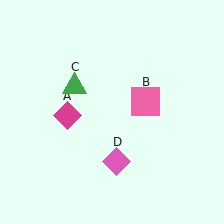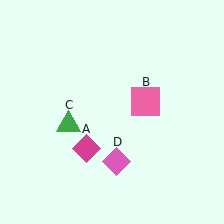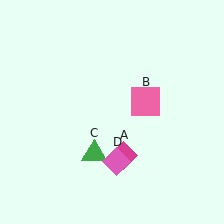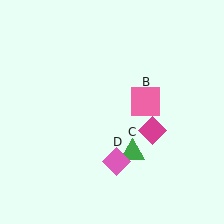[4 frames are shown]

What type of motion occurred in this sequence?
The magenta diamond (object A), green triangle (object C) rotated counterclockwise around the center of the scene.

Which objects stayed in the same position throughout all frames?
Pink square (object B) and pink diamond (object D) remained stationary.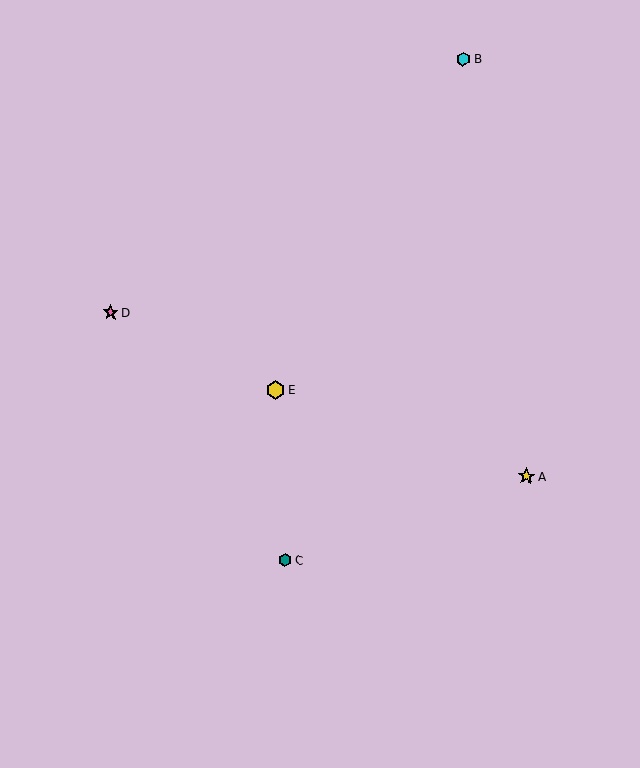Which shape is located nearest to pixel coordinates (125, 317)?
The pink star (labeled D) at (110, 313) is nearest to that location.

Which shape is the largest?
The yellow hexagon (labeled E) is the largest.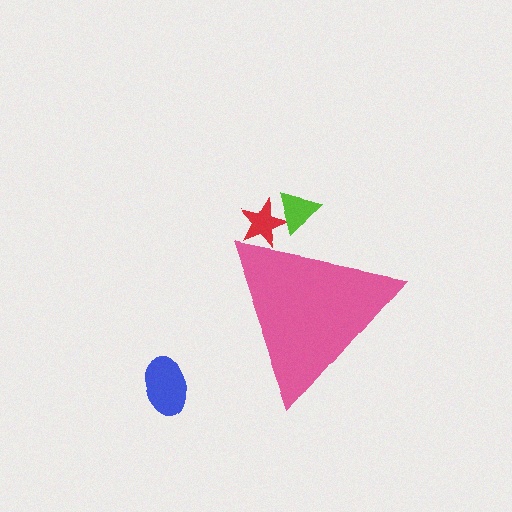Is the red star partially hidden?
Yes, the red star is partially hidden behind the pink triangle.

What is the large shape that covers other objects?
A pink triangle.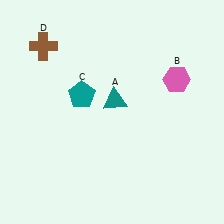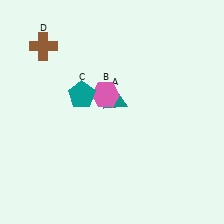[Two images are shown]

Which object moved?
The pink hexagon (B) moved left.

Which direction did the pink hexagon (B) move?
The pink hexagon (B) moved left.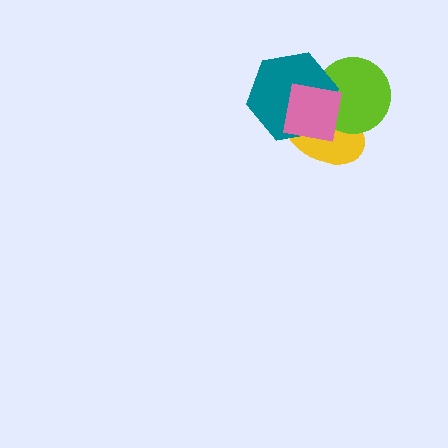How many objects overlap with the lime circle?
3 objects overlap with the lime circle.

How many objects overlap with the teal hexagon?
3 objects overlap with the teal hexagon.